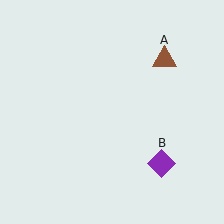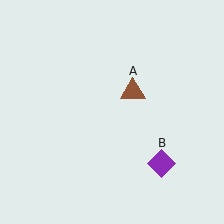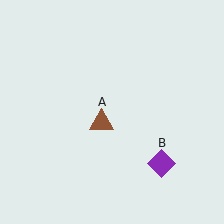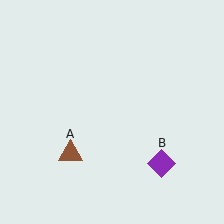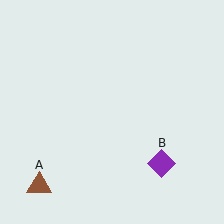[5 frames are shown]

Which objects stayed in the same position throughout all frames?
Purple diamond (object B) remained stationary.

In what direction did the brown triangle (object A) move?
The brown triangle (object A) moved down and to the left.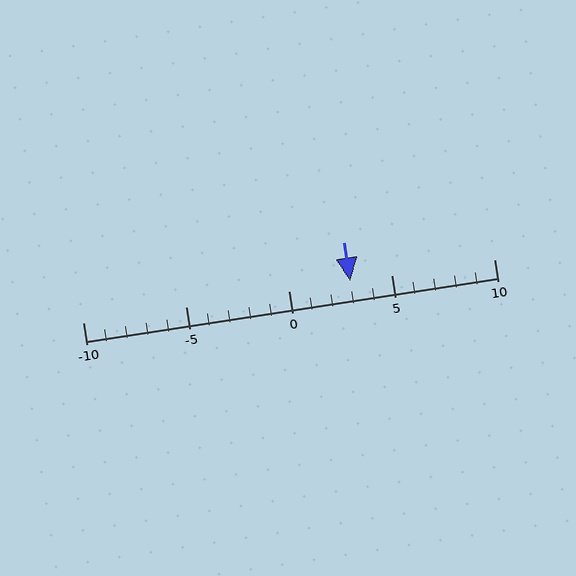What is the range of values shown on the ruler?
The ruler shows values from -10 to 10.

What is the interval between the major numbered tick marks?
The major tick marks are spaced 5 units apart.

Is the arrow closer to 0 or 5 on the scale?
The arrow is closer to 5.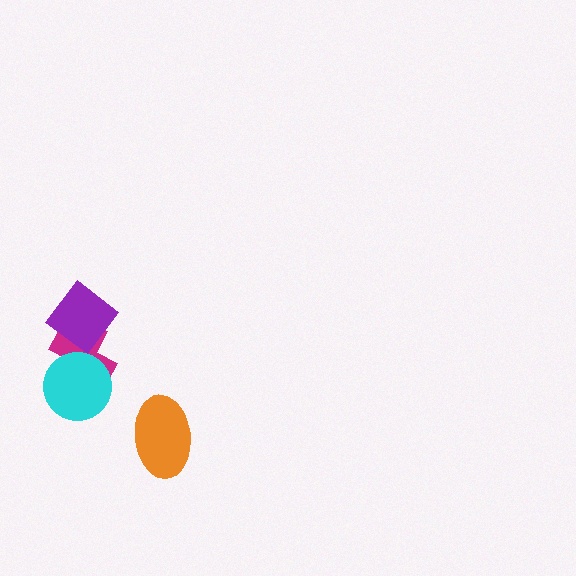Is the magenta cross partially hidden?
Yes, it is partially covered by another shape.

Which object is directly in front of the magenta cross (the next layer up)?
The purple diamond is directly in front of the magenta cross.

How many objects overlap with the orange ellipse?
0 objects overlap with the orange ellipse.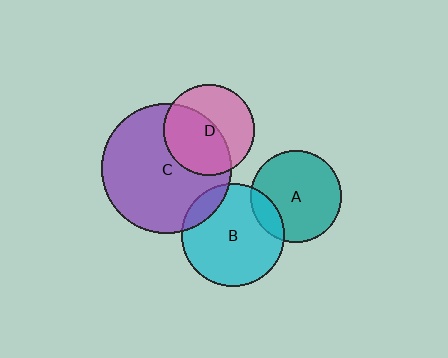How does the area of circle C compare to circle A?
Approximately 2.0 times.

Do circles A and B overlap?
Yes.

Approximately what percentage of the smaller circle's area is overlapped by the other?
Approximately 15%.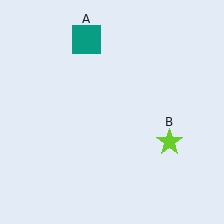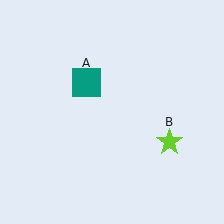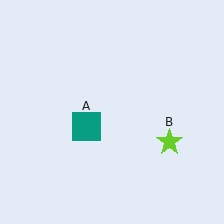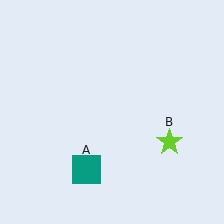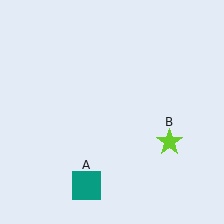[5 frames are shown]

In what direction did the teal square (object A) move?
The teal square (object A) moved down.